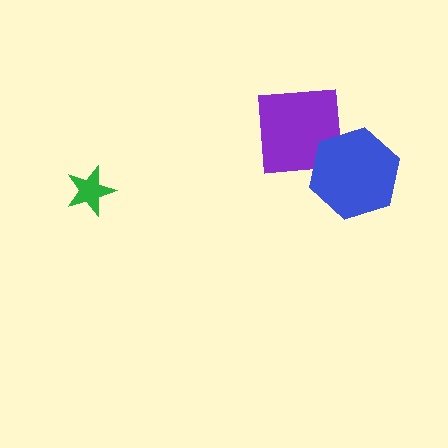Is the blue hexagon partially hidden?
No, no other shape covers it.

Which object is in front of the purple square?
The blue hexagon is in front of the purple square.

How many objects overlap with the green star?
0 objects overlap with the green star.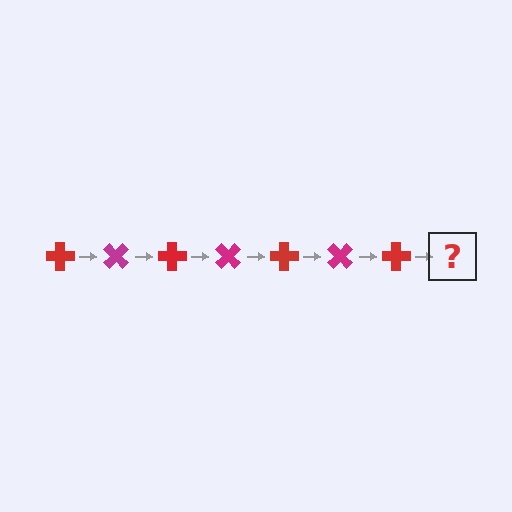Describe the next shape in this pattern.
It should be a magenta cross, rotated 315 degrees from the start.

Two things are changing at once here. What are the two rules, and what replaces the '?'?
The two rules are that it rotates 45 degrees each step and the color cycles through red and magenta. The '?' should be a magenta cross, rotated 315 degrees from the start.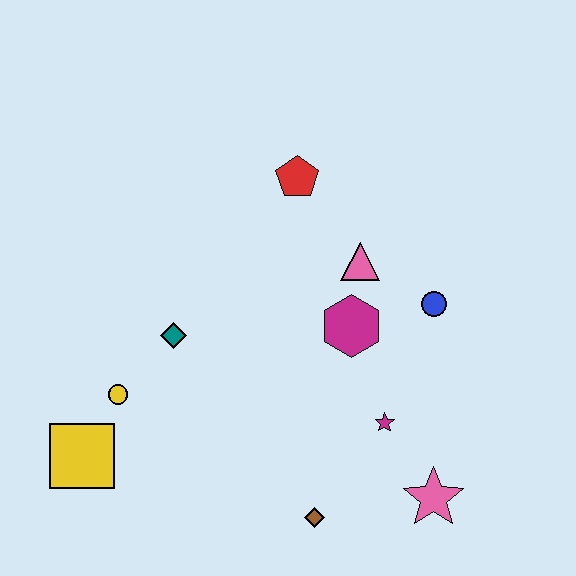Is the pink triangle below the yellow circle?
No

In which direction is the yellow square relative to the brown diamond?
The yellow square is to the left of the brown diamond.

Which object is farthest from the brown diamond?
The red pentagon is farthest from the brown diamond.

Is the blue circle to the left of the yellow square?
No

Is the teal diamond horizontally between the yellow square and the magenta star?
Yes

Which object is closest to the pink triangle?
The magenta hexagon is closest to the pink triangle.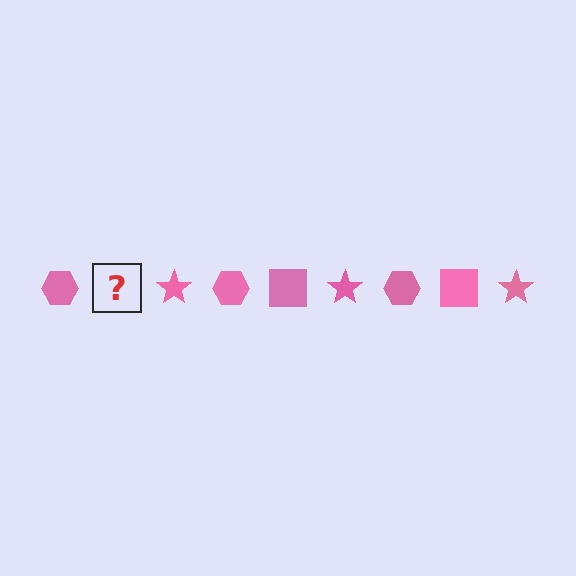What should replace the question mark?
The question mark should be replaced with a pink square.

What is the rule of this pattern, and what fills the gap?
The rule is that the pattern cycles through hexagon, square, star shapes in pink. The gap should be filled with a pink square.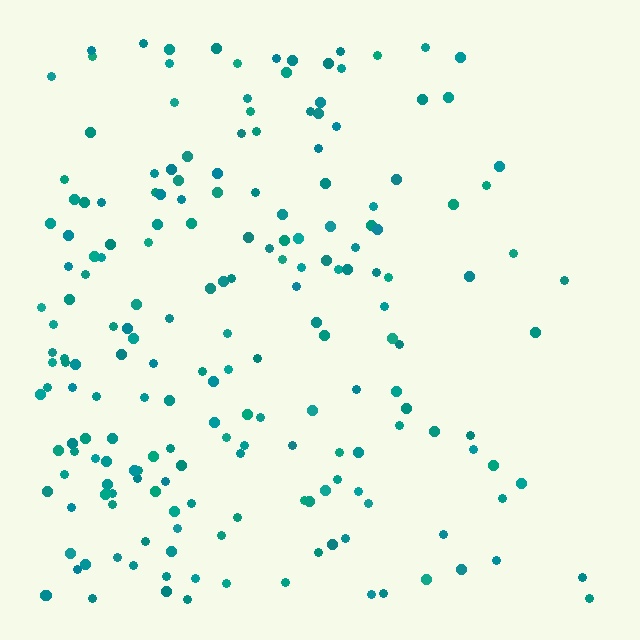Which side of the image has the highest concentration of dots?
The left.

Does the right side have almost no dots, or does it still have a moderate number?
Still a moderate number, just noticeably fewer than the left.